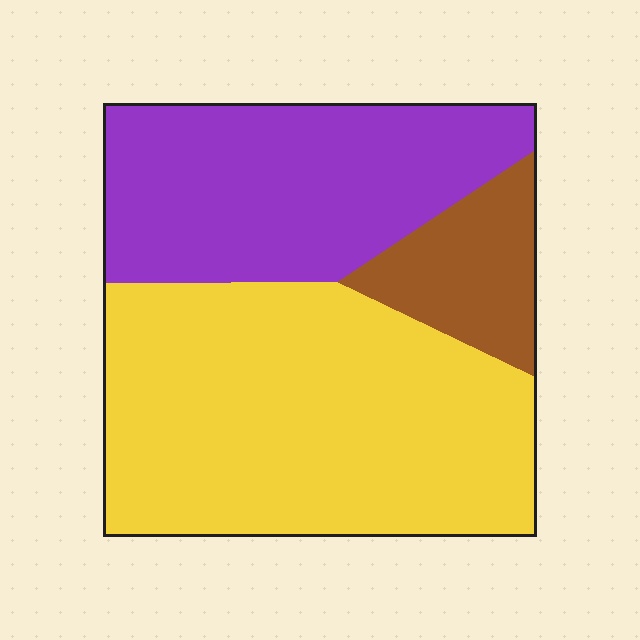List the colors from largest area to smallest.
From largest to smallest: yellow, purple, brown.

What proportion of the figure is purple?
Purple covers around 35% of the figure.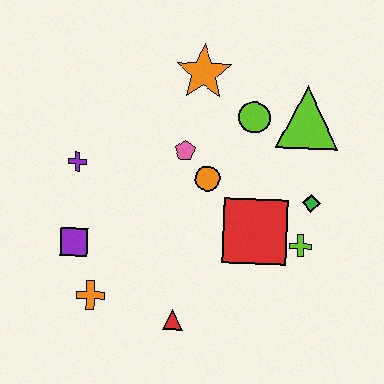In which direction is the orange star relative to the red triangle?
The orange star is above the red triangle.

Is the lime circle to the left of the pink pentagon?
No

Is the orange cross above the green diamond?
No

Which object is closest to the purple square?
The orange cross is closest to the purple square.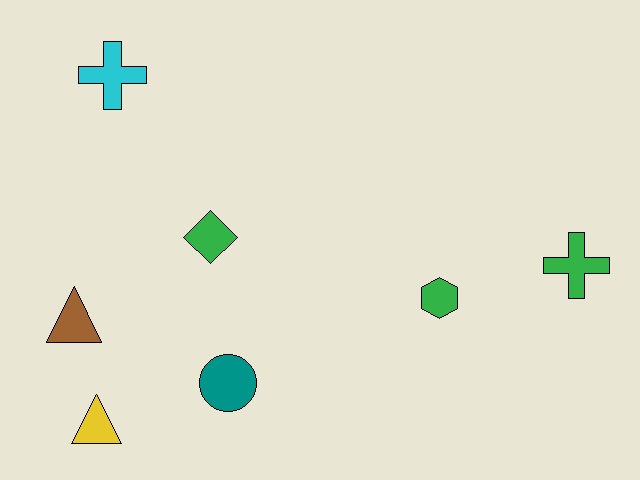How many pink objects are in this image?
There are no pink objects.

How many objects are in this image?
There are 7 objects.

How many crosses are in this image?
There are 2 crosses.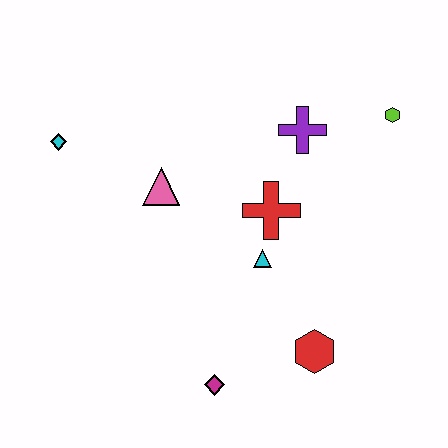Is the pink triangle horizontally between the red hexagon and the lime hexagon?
No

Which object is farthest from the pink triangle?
The lime hexagon is farthest from the pink triangle.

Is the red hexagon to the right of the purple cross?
Yes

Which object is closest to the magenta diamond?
The red hexagon is closest to the magenta diamond.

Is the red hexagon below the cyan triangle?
Yes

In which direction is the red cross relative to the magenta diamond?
The red cross is above the magenta diamond.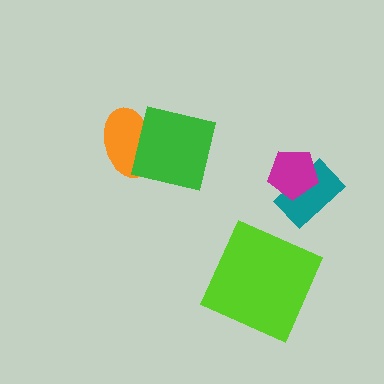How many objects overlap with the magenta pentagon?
1 object overlaps with the magenta pentagon.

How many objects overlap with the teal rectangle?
1 object overlaps with the teal rectangle.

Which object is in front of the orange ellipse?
The green square is in front of the orange ellipse.